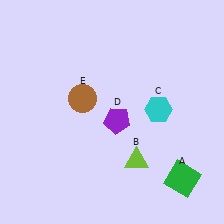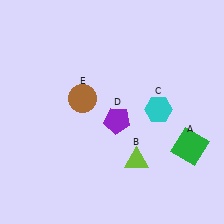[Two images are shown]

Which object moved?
The green square (A) moved up.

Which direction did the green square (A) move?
The green square (A) moved up.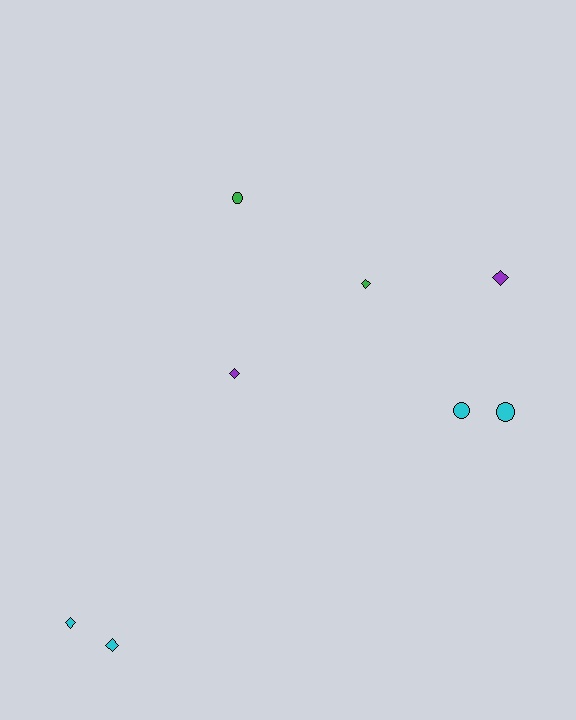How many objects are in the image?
There are 8 objects.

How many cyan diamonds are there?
There are 2 cyan diamonds.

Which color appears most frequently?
Cyan, with 4 objects.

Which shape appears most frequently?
Diamond, with 5 objects.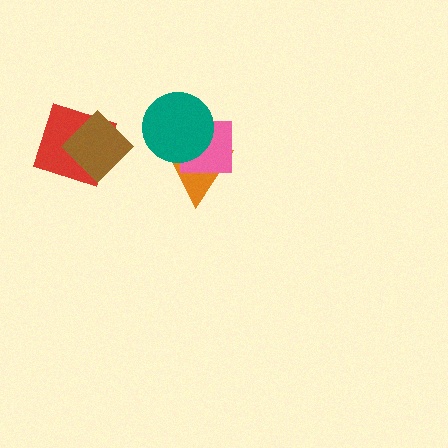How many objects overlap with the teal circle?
2 objects overlap with the teal circle.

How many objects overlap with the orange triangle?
2 objects overlap with the orange triangle.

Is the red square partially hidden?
Yes, it is partially covered by another shape.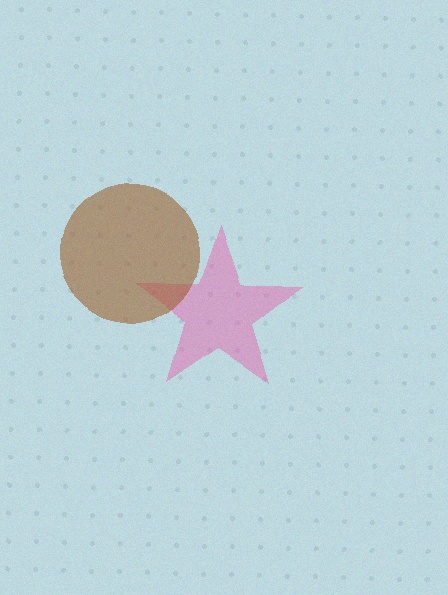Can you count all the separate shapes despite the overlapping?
Yes, there are 2 separate shapes.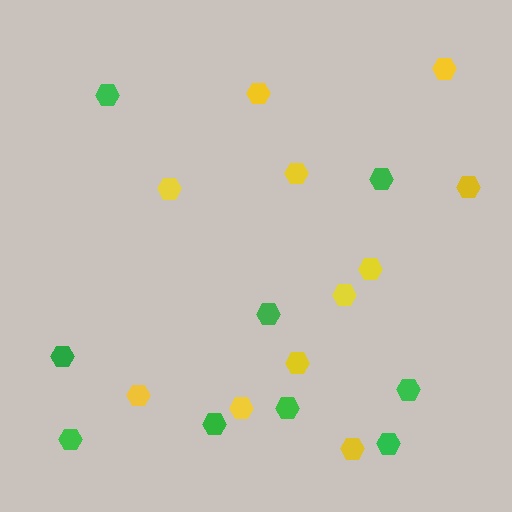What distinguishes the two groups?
There are 2 groups: one group of green hexagons (9) and one group of yellow hexagons (11).